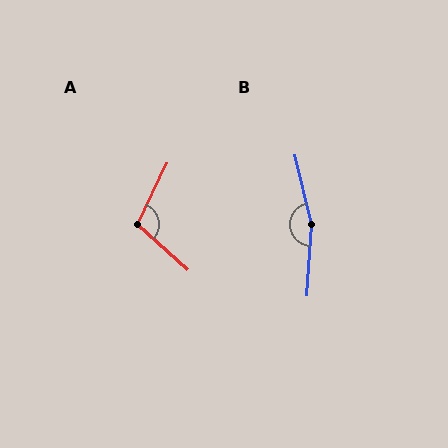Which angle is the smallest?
A, at approximately 106 degrees.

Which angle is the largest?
B, at approximately 163 degrees.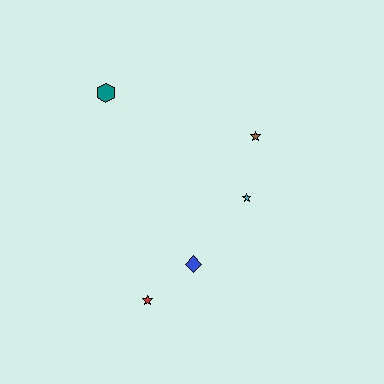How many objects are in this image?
There are 5 objects.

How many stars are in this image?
There are 3 stars.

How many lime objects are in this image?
There are no lime objects.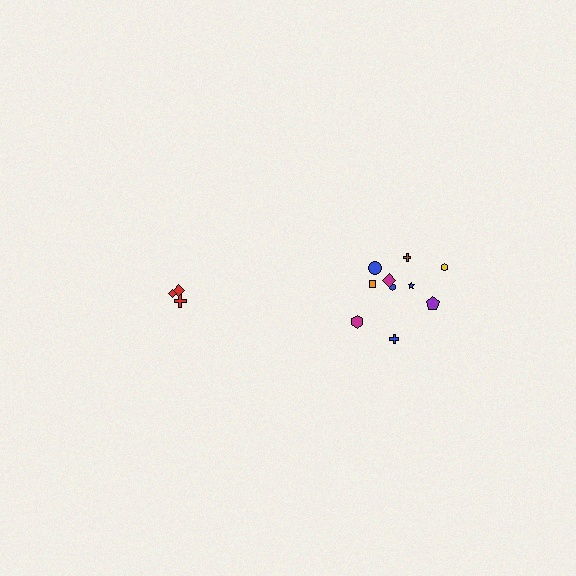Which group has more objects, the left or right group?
The right group.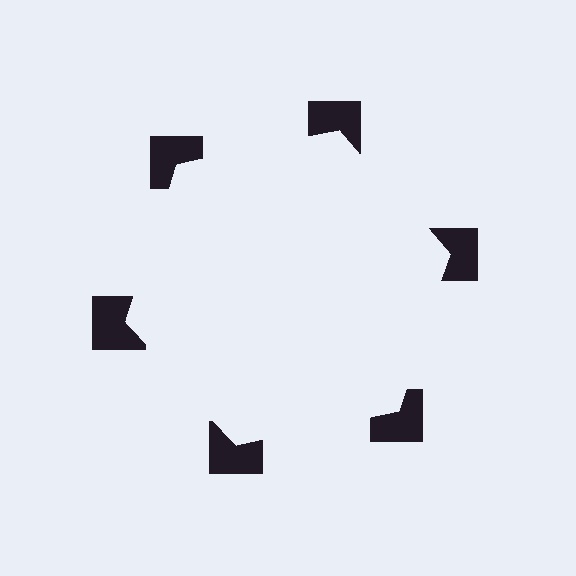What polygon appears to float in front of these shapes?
An illusory hexagon — its edges are inferred from the aligned wedge cuts in the notched squares, not physically drawn.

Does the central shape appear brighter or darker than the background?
It typically appears slightly brighter than the background, even though no actual brightness change is drawn.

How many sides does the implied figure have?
6 sides.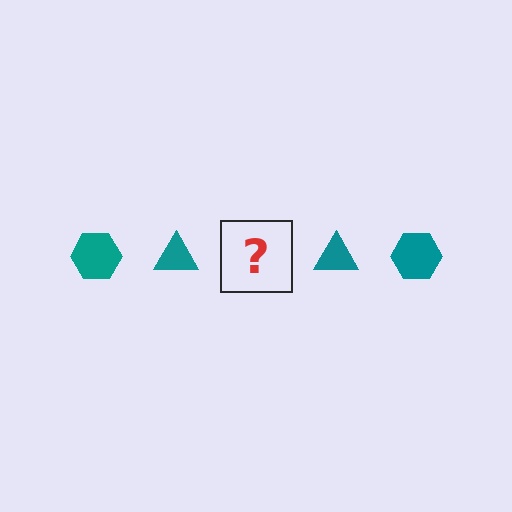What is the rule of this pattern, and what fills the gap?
The rule is that the pattern cycles through hexagon, triangle shapes in teal. The gap should be filled with a teal hexagon.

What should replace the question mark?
The question mark should be replaced with a teal hexagon.